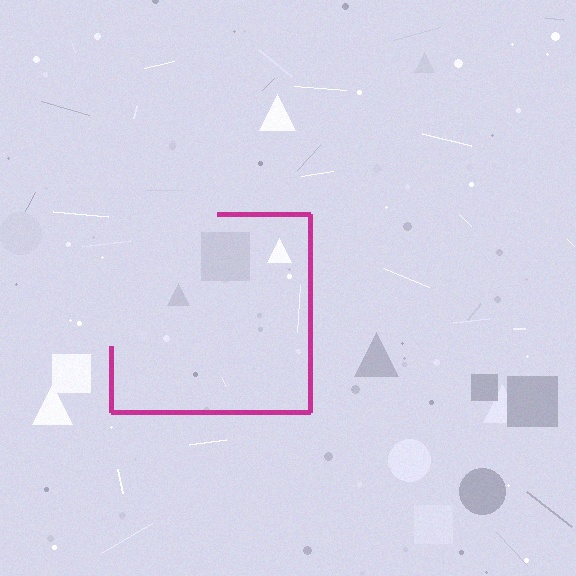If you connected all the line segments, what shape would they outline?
They would outline a square.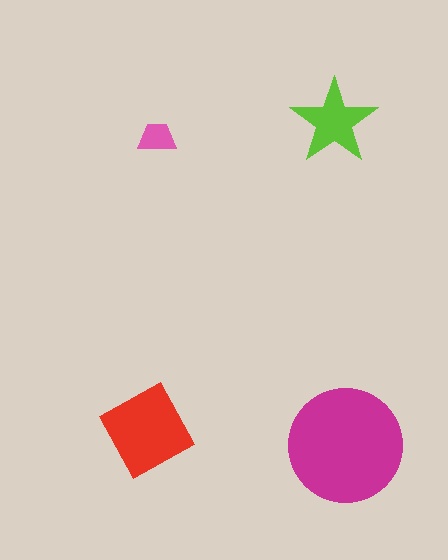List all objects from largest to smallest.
The magenta circle, the red square, the lime star, the pink trapezoid.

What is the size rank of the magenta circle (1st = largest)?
1st.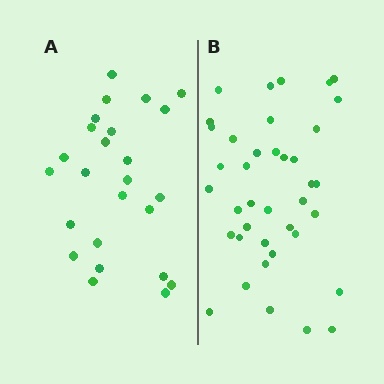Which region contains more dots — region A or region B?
Region B (the right region) has more dots.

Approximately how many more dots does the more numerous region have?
Region B has approximately 15 more dots than region A.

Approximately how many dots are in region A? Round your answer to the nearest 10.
About 20 dots. (The exact count is 25, which rounds to 20.)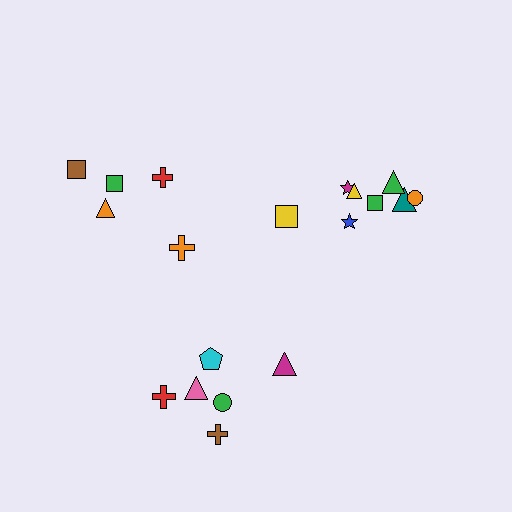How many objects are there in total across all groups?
There are 19 objects.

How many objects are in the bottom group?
There are 6 objects.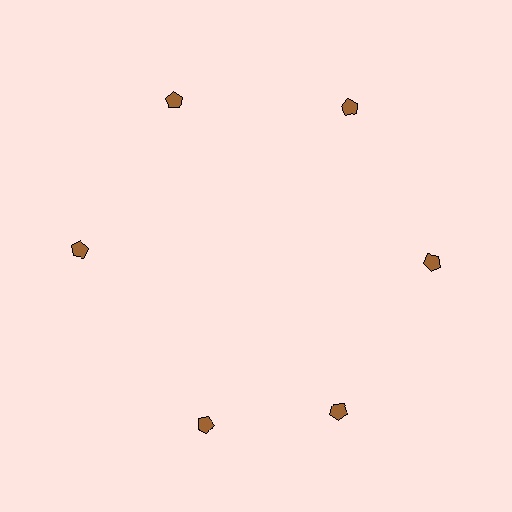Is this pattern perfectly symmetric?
No. The 6 brown pentagons are arranged in a ring, but one element near the 7 o'clock position is rotated out of alignment along the ring, breaking the 6-fold rotational symmetry.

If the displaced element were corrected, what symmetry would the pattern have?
It would have 6-fold rotational symmetry — the pattern would map onto itself every 60 degrees.